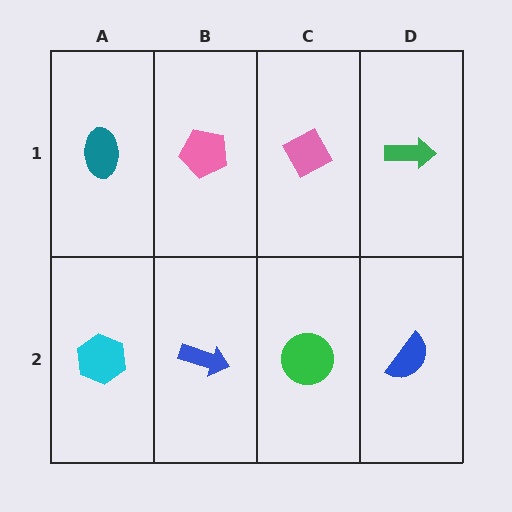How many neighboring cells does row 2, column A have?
2.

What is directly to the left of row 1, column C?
A pink pentagon.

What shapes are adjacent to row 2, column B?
A pink pentagon (row 1, column B), a cyan hexagon (row 2, column A), a green circle (row 2, column C).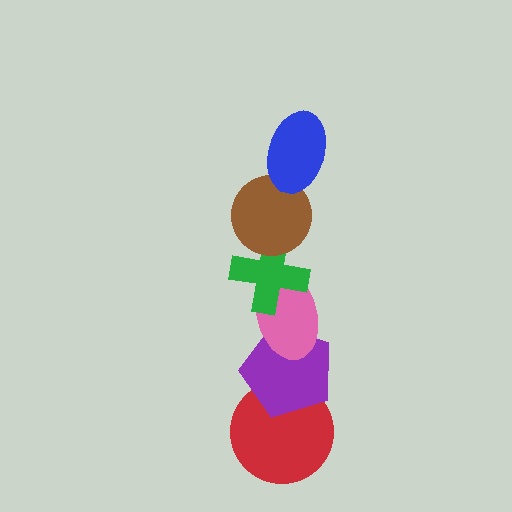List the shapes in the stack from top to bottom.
From top to bottom: the blue ellipse, the brown circle, the green cross, the pink ellipse, the purple pentagon, the red circle.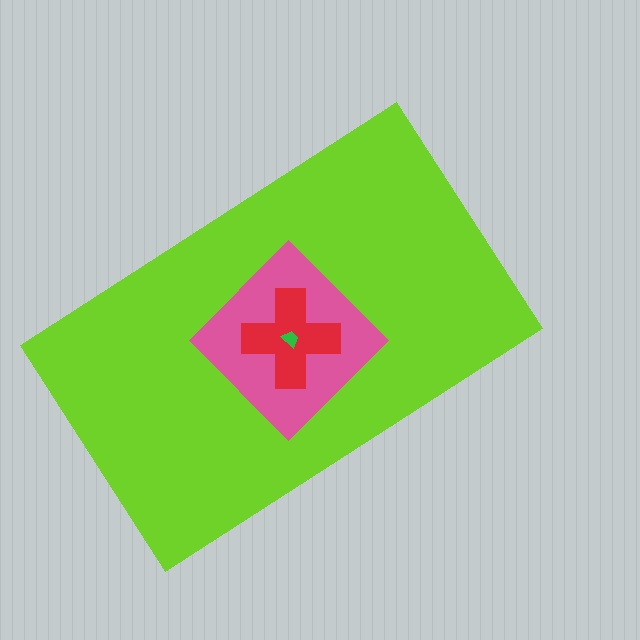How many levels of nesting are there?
4.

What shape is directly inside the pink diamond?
The red cross.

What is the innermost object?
The green trapezoid.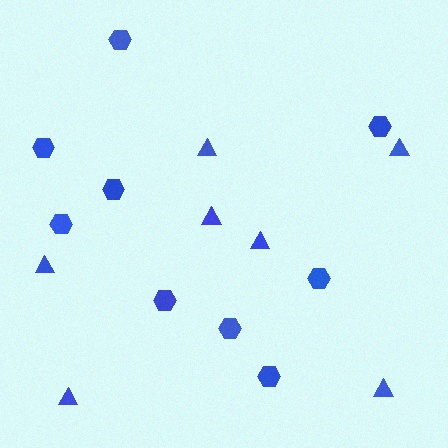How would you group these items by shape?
There are 2 groups: one group of hexagons (9) and one group of triangles (7).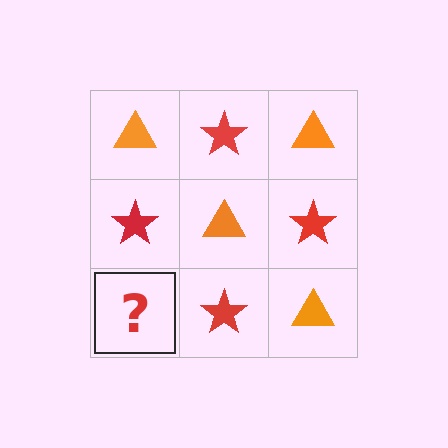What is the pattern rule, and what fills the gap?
The rule is that it alternates orange triangle and red star in a checkerboard pattern. The gap should be filled with an orange triangle.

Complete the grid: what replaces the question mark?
The question mark should be replaced with an orange triangle.